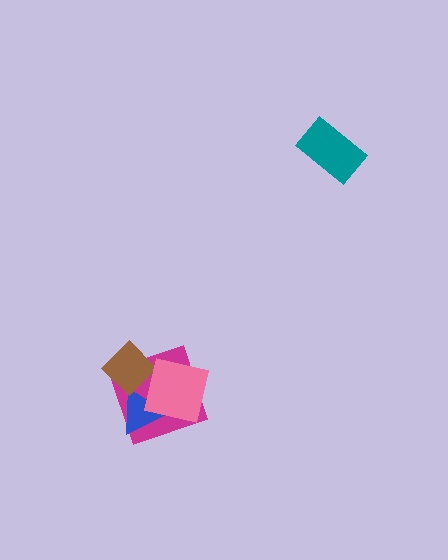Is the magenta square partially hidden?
Yes, it is partially covered by another shape.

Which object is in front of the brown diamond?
The pink square is in front of the brown diamond.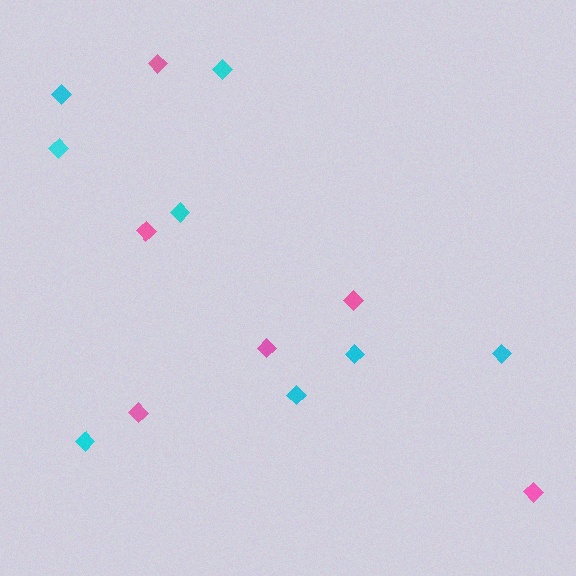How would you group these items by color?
There are 2 groups: one group of pink diamonds (6) and one group of cyan diamonds (8).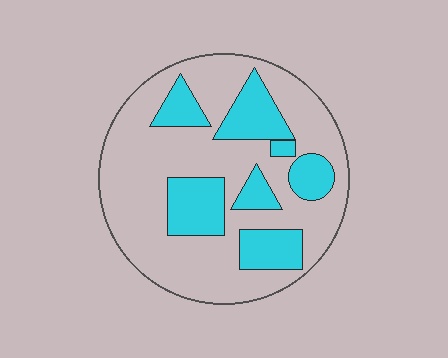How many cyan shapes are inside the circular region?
7.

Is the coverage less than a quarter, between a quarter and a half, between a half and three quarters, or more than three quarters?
Between a quarter and a half.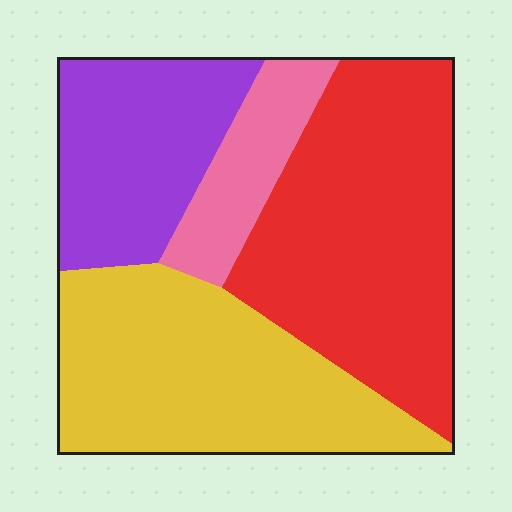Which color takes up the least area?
Pink, at roughly 10%.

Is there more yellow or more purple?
Yellow.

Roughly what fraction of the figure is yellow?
Yellow covers about 30% of the figure.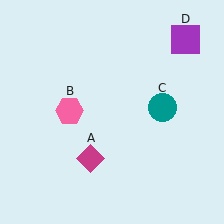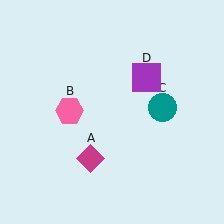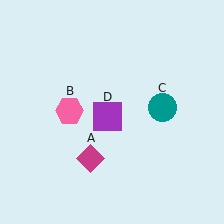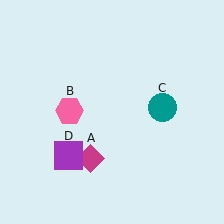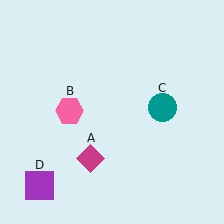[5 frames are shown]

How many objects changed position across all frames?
1 object changed position: purple square (object D).